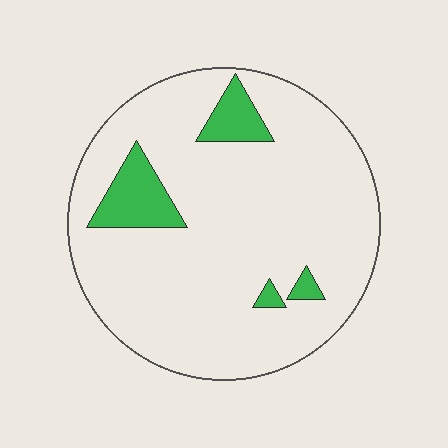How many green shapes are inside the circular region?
4.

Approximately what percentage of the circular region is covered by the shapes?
Approximately 10%.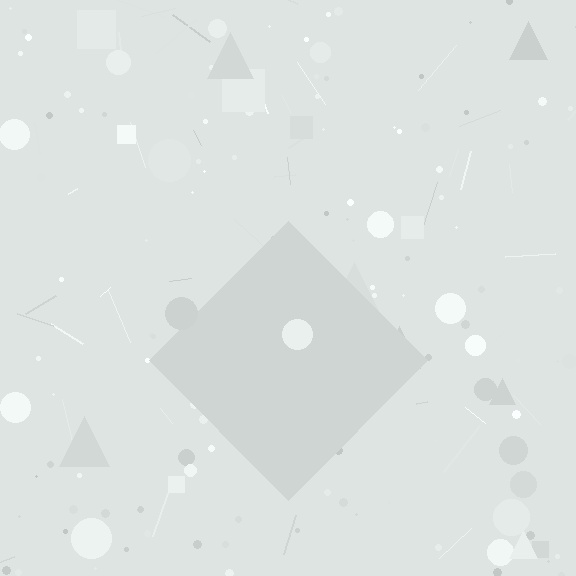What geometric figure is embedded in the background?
A diamond is embedded in the background.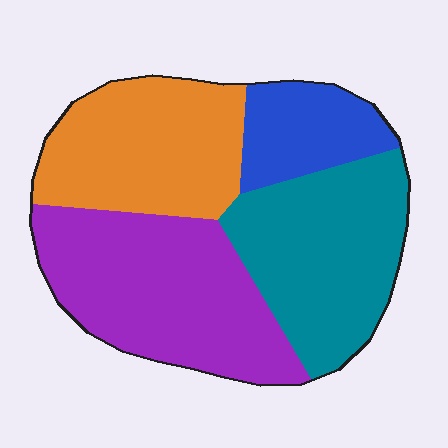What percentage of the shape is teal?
Teal covers around 30% of the shape.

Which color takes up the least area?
Blue, at roughly 15%.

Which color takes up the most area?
Purple, at roughly 35%.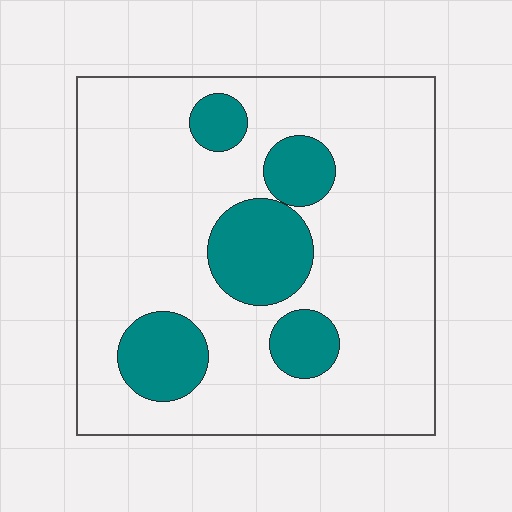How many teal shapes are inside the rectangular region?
5.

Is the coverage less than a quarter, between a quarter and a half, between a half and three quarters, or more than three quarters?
Less than a quarter.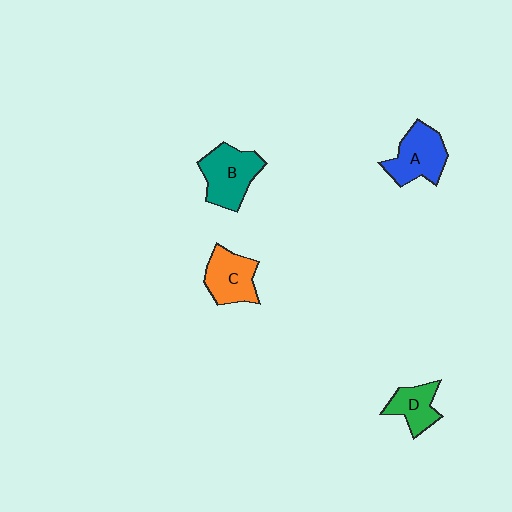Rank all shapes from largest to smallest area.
From largest to smallest: B (teal), A (blue), C (orange), D (green).